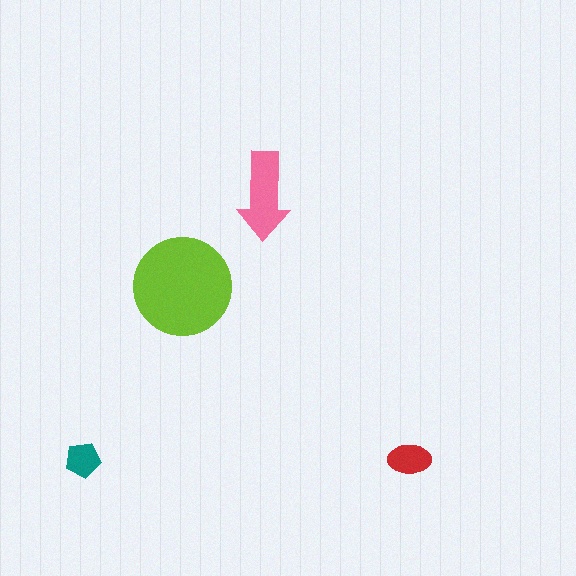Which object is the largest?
The lime circle.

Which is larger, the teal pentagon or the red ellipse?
The red ellipse.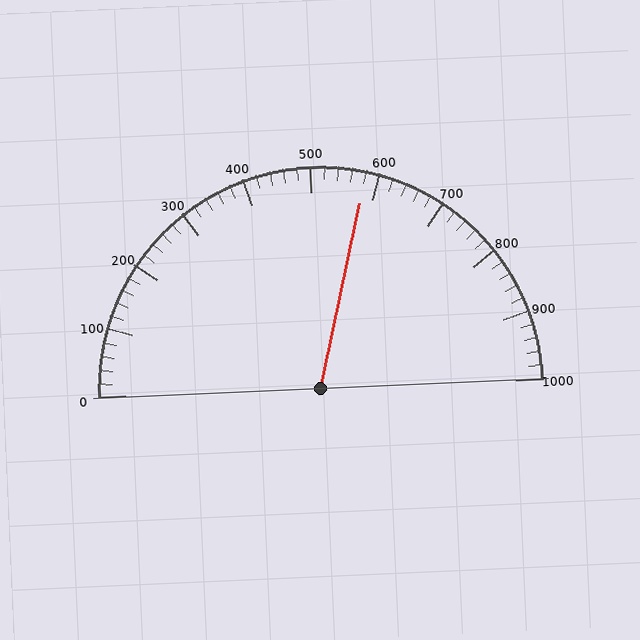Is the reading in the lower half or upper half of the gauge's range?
The reading is in the upper half of the range (0 to 1000).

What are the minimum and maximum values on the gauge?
The gauge ranges from 0 to 1000.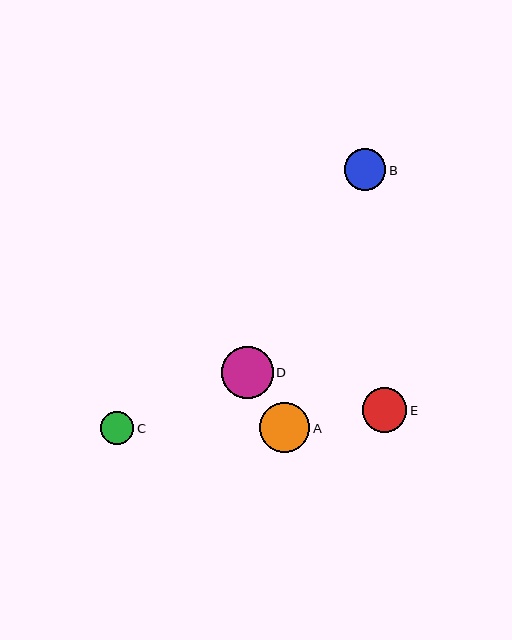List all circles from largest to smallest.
From largest to smallest: D, A, E, B, C.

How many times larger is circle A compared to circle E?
Circle A is approximately 1.1 times the size of circle E.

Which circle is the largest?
Circle D is the largest with a size of approximately 51 pixels.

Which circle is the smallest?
Circle C is the smallest with a size of approximately 33 pixels.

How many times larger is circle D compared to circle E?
Circle D is approximately 1.2 times the size of circle E.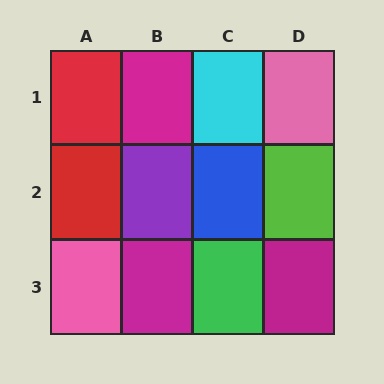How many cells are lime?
1 cell is lime.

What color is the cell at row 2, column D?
Lime.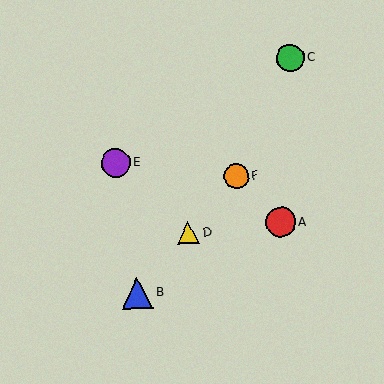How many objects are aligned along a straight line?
3 objects (B, D, F) are aligned along a straight line.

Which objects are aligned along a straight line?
Objects B, D, F are aligned along a straight line.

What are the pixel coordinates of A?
Object A is at (281, 222).